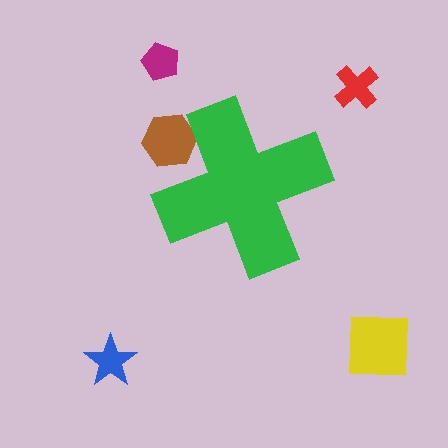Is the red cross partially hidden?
No, the red cross is fully visible.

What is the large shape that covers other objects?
A green cross.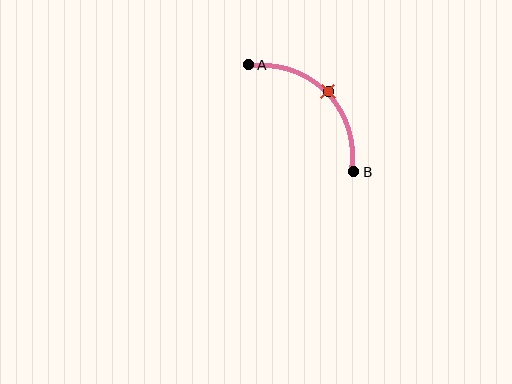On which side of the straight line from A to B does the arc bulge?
The arc bulges above and to the right of the straight line connecting A and B.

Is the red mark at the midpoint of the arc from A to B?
Yes. The red mark lies on the arc at equal arc-length from both A and B — it is the arc midpoint.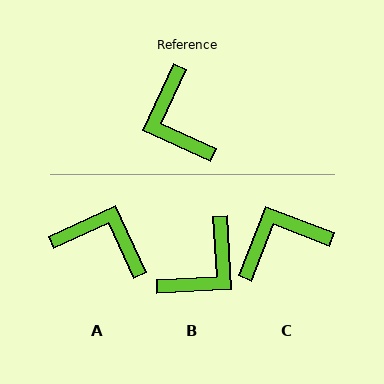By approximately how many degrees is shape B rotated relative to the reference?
Approximately 118 degrees counter-clockwise.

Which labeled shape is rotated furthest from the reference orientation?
A, about 131 degrees away.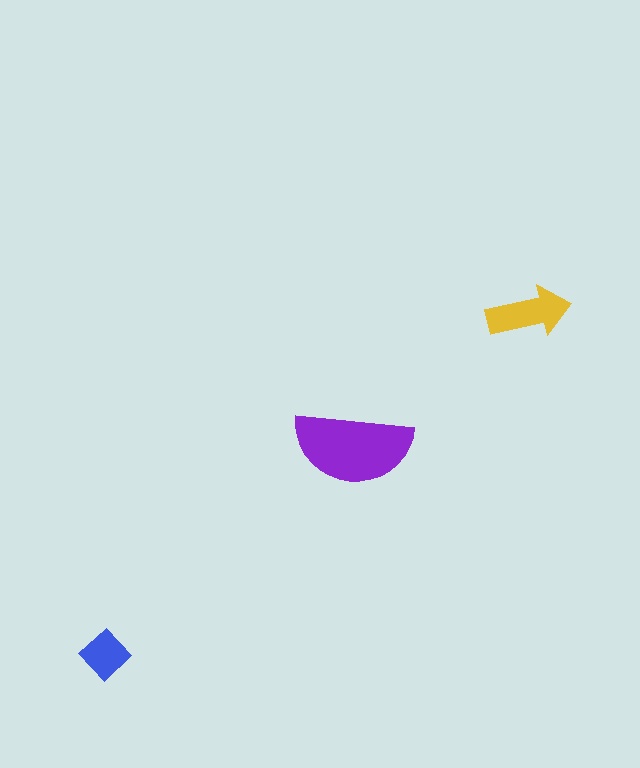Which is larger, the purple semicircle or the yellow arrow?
The purple semicircle.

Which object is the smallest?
The blue diamond.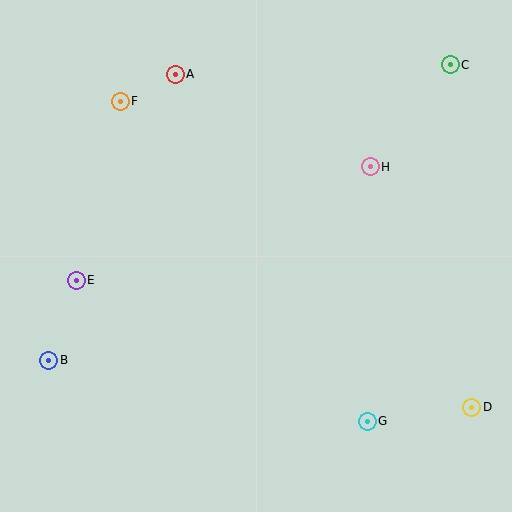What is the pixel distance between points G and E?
The distance between G and E is 324 pixels.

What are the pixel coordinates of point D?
Point D is at (472, 407).